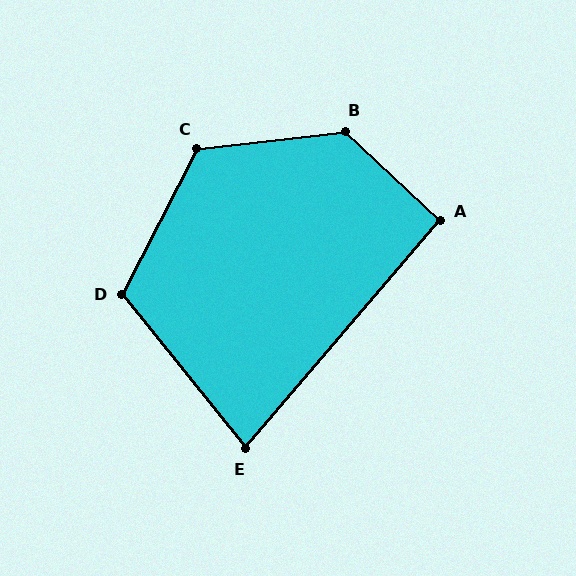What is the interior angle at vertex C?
Approximately 124 degrees (obtuse).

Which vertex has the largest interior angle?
B, at approximately 130 degrees.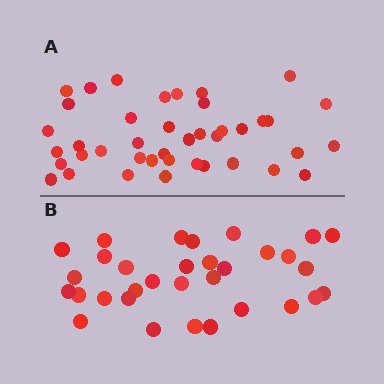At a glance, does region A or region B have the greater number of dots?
Region A (the top region) has more dots.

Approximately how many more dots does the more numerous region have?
Region A has roughly 8 or so more dots than region B.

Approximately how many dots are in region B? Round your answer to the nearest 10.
About 30 dots. (The exact count is 32, which rounds to 30.)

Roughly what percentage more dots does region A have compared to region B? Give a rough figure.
About 30% more.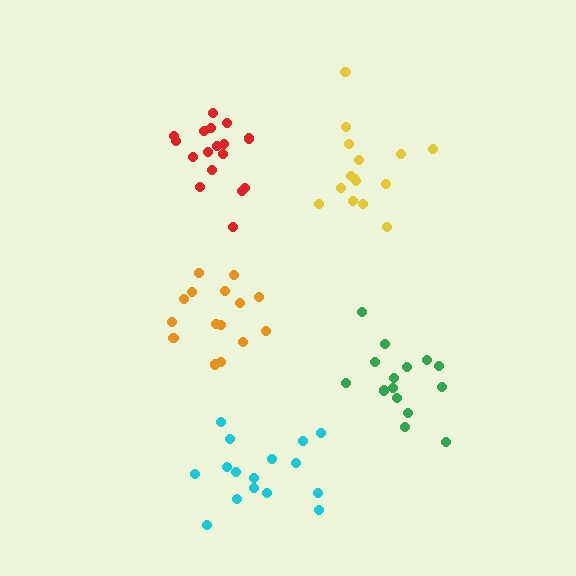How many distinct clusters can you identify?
There are 5 distinct clusters.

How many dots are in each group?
Group 1: 16 dots, Group 2: 15 dots, Group 3: 16 dots, Group 4: 15 dots, Group 5: 17 dots (79 total).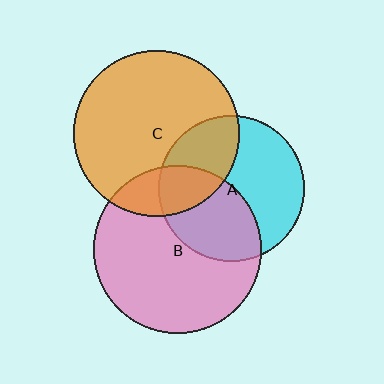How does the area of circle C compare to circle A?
Approximately 1.3 times.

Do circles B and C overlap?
Yes.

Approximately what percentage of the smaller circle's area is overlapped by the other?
Approximately 20%.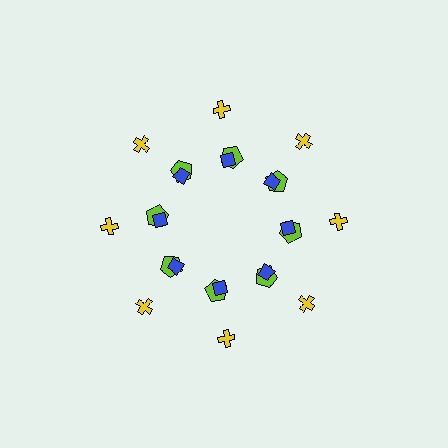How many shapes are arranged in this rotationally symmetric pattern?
There are 24 shapes, arranged in 8 groups of 3.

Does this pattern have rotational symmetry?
Yes, this pattern has 8-fold rotational symmetry. It looks the same after rotating 45 degrees around the center.